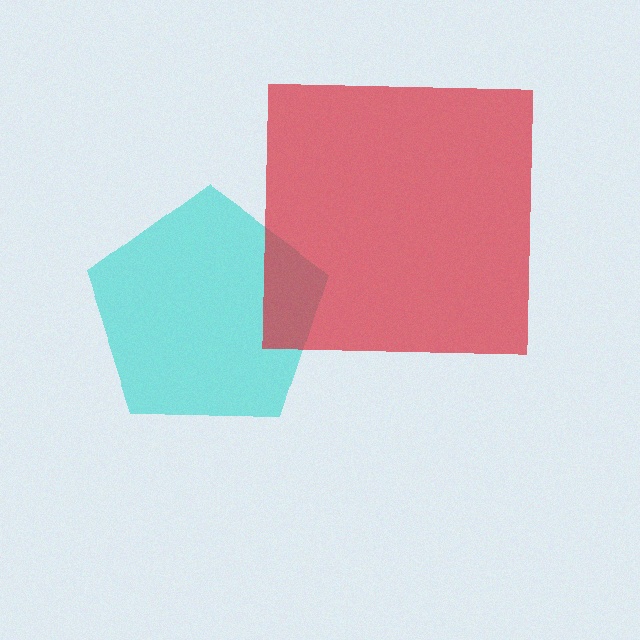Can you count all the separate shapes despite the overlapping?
Yes, there are 2 separate shapes.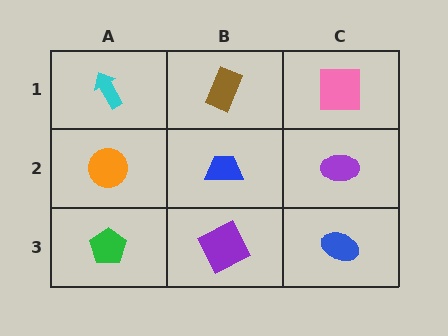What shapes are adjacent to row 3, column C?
A purple ellipse (row 2, column C), a purple square (row 3, column B).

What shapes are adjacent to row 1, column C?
A purple ellipse (row 2, column C), a brown rectangle (row 1, column B).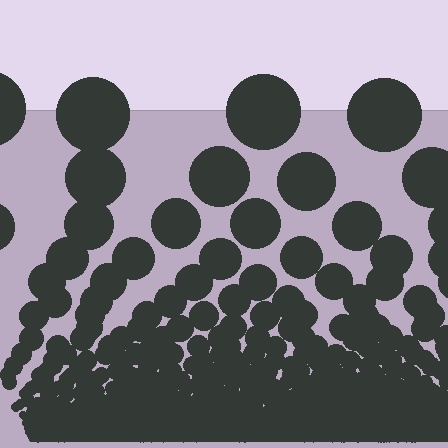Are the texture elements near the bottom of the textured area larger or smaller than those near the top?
Smaller. The gradient is inverted — elements near the bottom are smaller and denser.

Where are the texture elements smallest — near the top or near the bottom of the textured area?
Near the bottom.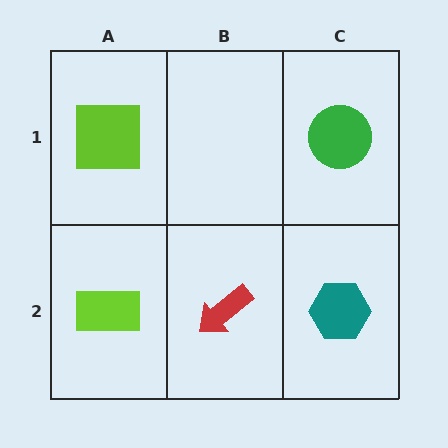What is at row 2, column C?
A teal hexagon.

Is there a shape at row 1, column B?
No, that cell is empty.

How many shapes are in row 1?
2 shapes.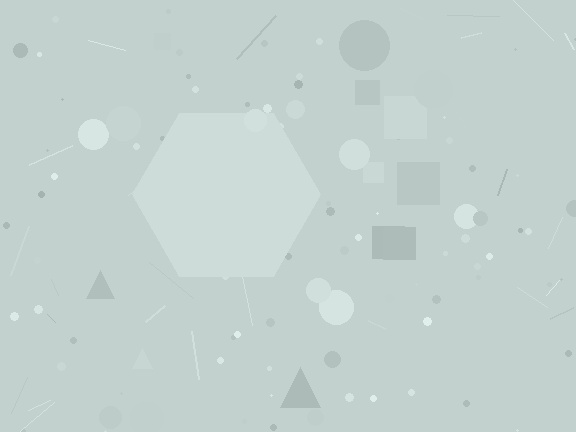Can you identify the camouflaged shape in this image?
The camouflaged shape is a hexagon.